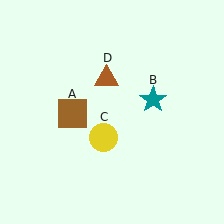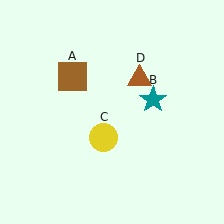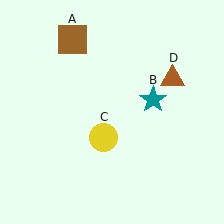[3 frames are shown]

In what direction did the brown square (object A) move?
The brown square (object A) moved up.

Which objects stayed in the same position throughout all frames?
Teal star (object B) and yellow circle (object C) remained stationary.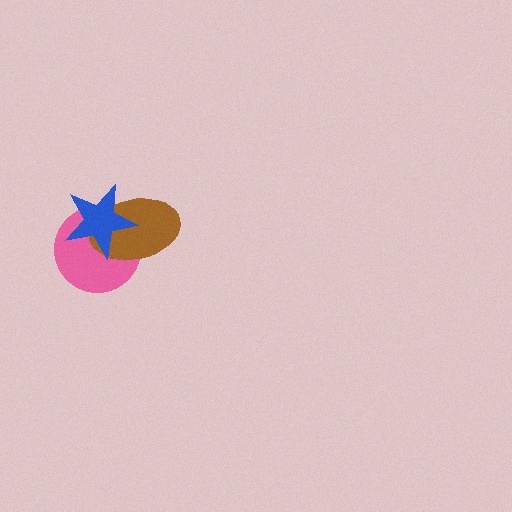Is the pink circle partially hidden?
Yes, it is partially covered by another shape.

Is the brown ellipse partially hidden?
Yes, it is partially covered by another shape.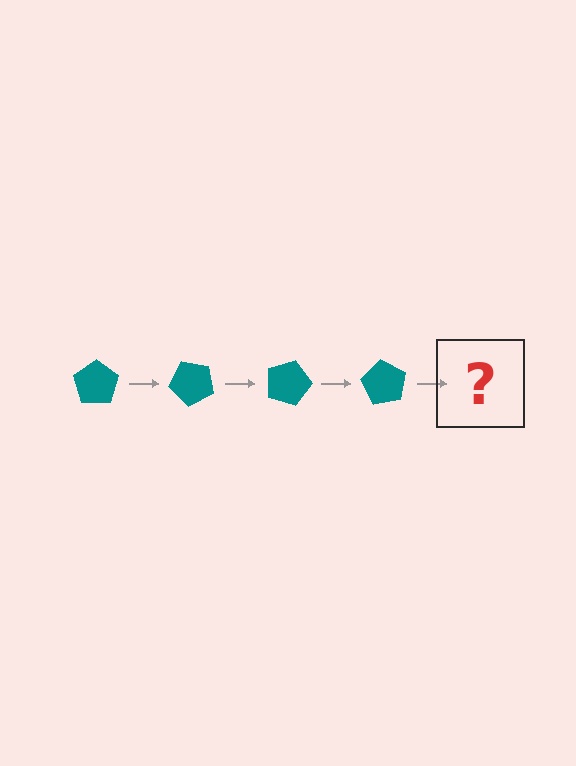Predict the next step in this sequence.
The next step is a teal pentagon rotated 180 degrees.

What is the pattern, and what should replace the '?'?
The pattern is that the pentagon rotates 45 degrees each step. The '?' should be a teal pentagon rotated 180 degrees.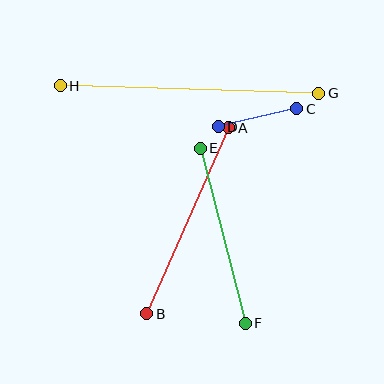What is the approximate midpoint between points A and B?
The midpoint is at approximately (188, 221) pixels.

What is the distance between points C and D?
The distance is approximately 81 pixels.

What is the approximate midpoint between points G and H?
The midpoint is at approximately (189, 89) pixels.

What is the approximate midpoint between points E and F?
The midpoint is at approximately (223, 236) pixels.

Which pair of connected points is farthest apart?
Points G and H are farthest apart.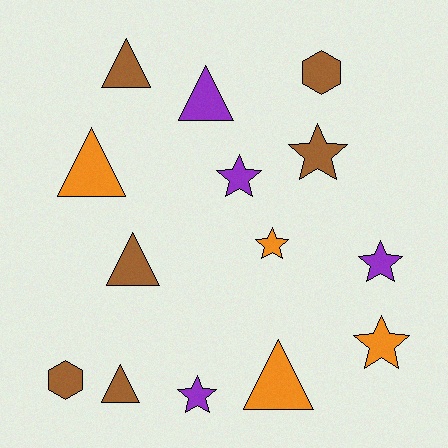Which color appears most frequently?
Brown, with 6 objects.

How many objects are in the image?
There are 14 objects.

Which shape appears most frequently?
Star, with 6 objects.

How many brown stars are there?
There is 1 brown star.